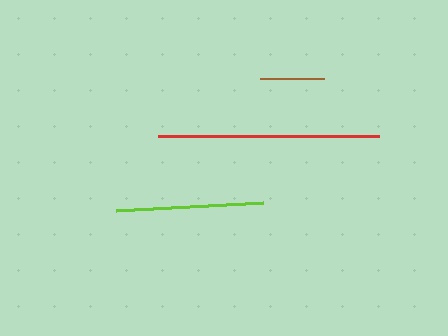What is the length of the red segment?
The red segment is approximately 221 pixels long.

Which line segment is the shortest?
The brown line is the shortest at approximately 64 pixels.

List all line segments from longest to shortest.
From longest to shortest: red, lime, brown.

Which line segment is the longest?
The red line is the longest at approximately 221 pixels.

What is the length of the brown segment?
The brown segment is approximately 64 pixels long.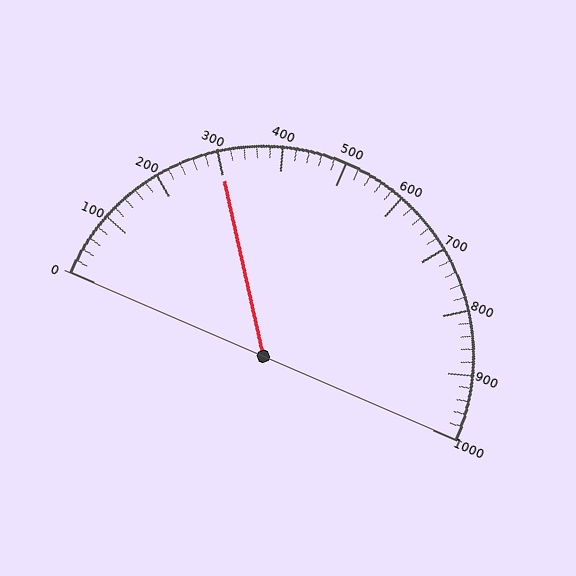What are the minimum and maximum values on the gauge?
The gauge ranges from 0 to 1000.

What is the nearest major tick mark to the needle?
The nearest major tick mark is 300.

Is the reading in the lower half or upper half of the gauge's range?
The reading is in the lower half of the range (0 to 1000).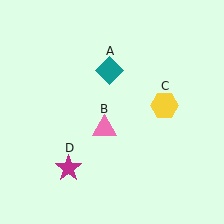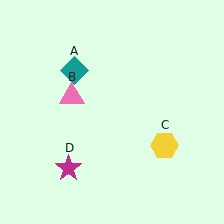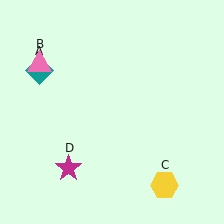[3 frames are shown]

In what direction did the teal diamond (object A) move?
The teal diamond (object A) moved left.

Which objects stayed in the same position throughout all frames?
Magenta star (object D) remained stationary.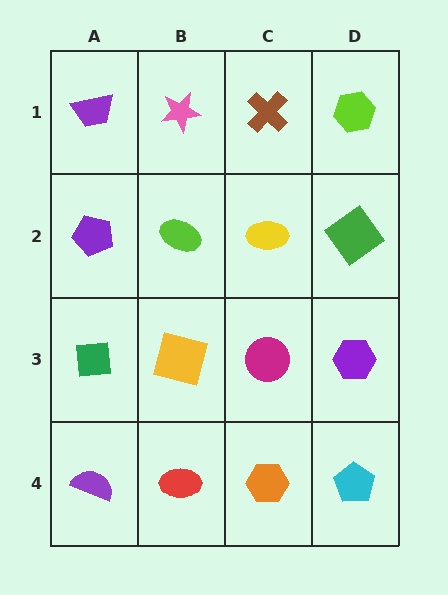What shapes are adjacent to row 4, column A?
A green square (row 3, column A), a red ellipse (row 4, column B).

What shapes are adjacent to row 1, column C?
A yellow ellipse (row 2, column C), a pink star (row 1, column B), a lime hexagon (row 1, column D).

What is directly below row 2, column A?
A green square.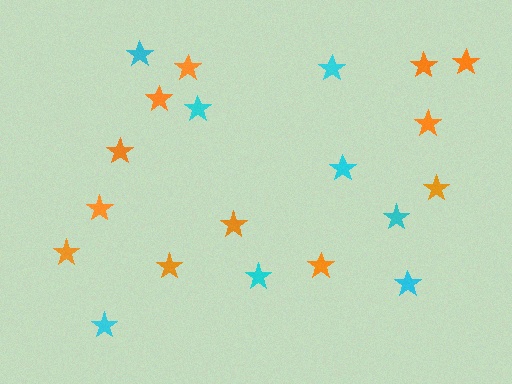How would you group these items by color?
There are 2 groups: one group of orange stars (12) and one group of cyan stars (8).